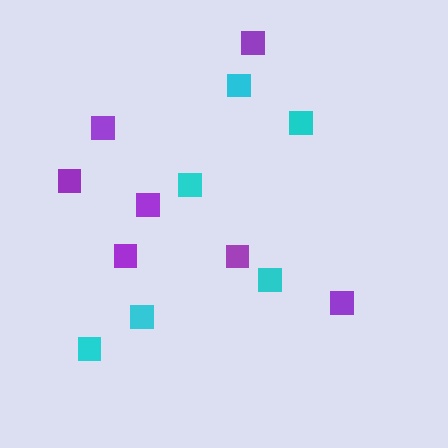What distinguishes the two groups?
There are 2 groups: one group of cyan squares (6) and one group of purple squares (7).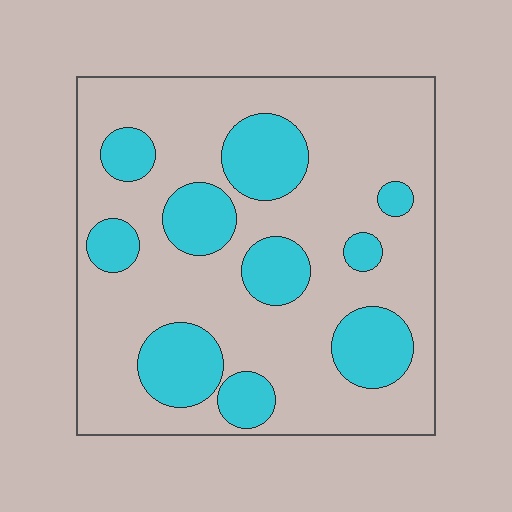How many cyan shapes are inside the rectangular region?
10.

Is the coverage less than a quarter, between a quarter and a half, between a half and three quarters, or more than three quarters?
Between a quarter and a half.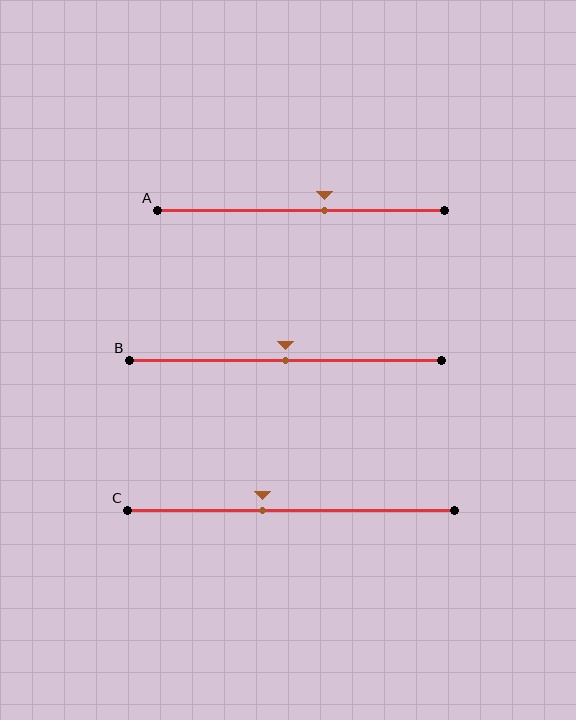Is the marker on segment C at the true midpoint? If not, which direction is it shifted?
No, the marker on segment C is shifted to the left by about 9% of the segment length.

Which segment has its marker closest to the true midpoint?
Segment B has its marker closest to the true midpoint.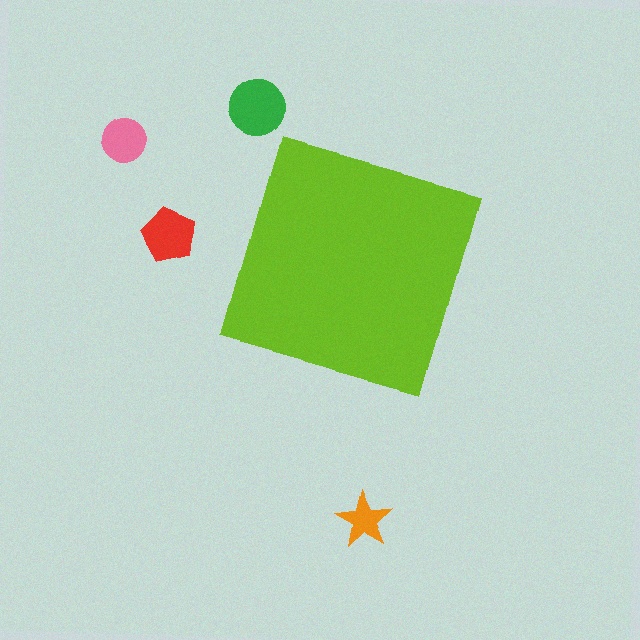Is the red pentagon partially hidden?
No, the red pentagon is fully visible.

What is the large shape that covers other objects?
A lime square.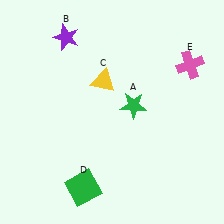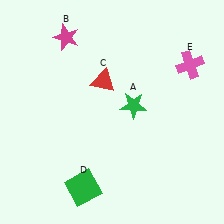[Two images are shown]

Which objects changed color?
B changed from purple to magenta. C changed from yellow to red.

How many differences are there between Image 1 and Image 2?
There are 2 differences between the two images.